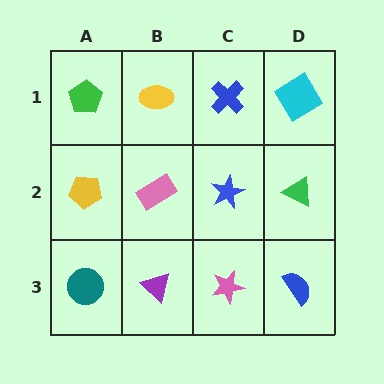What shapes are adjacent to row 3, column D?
A green triangle (row 2, column D), a pink star (row 3, column C).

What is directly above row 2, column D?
A cyan diamond.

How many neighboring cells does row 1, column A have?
2.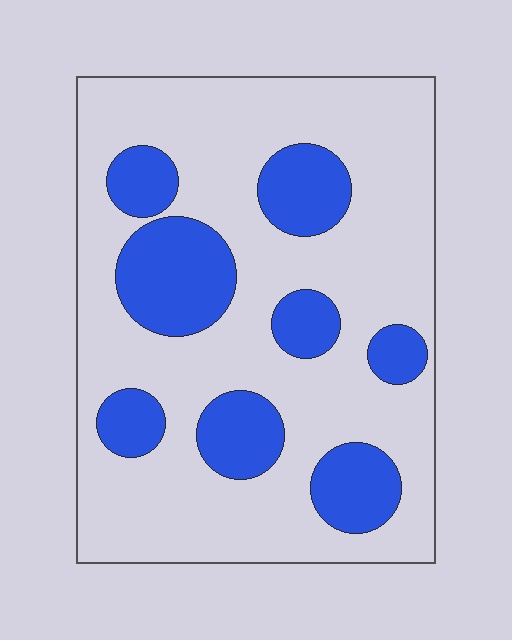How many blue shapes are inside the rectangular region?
8.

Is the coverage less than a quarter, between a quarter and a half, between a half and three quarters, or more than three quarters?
Between a quarter and a half.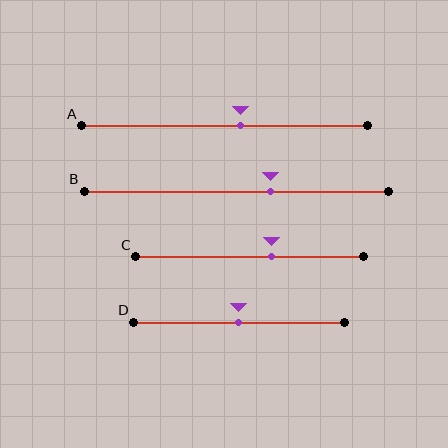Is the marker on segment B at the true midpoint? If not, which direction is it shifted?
No, the marker on segment B is shifted to the right by about 11% of the segment length.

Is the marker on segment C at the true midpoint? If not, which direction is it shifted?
No, the marker on segment C is shifted to the right by about 10% of the segment length.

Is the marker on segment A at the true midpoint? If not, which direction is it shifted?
No, the marker on segment A is shifted to the right by about 6% of the segment length.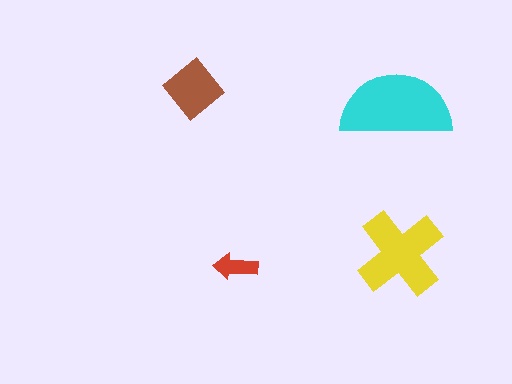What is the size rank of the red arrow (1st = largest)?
4th.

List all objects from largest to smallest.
The cyan semicircle, the yellow cross, the brown diamond, the red arrow.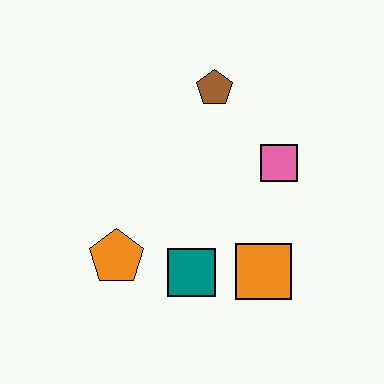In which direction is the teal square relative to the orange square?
The teal square is to the left of the orange square.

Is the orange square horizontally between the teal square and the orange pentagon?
No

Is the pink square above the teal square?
Yes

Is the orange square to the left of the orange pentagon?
No